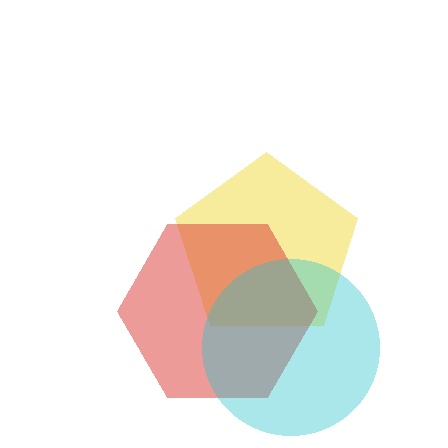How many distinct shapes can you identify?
There are 3 distinct shapes: a yellow pentagon, a red hexagon, a cyan circle.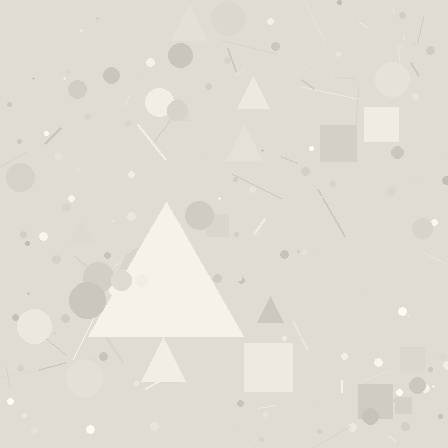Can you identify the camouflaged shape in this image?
The camouflaged shape is a triangle.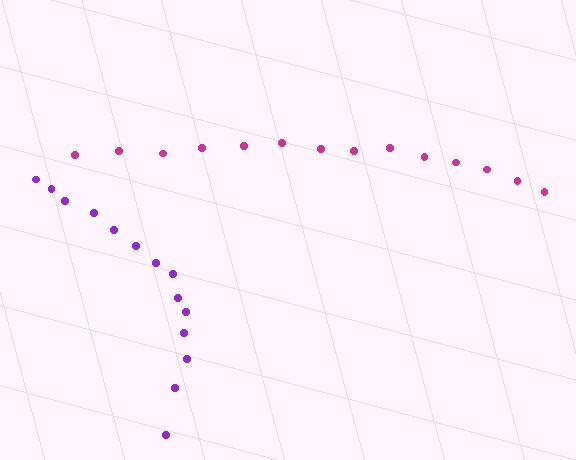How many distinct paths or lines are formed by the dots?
There are 2 distinct paths.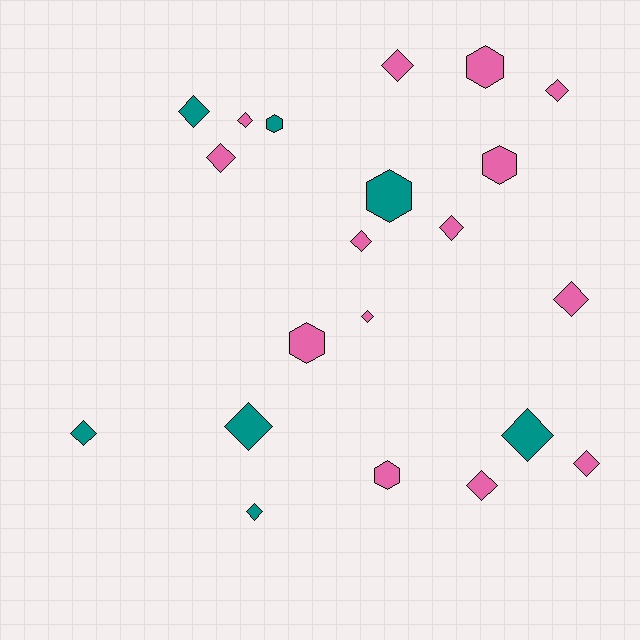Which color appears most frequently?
Pink, with 14 objects.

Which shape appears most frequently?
Diamond, with 15 objects.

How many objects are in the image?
There are 21 objects.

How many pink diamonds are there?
There are 10 pink diamonds.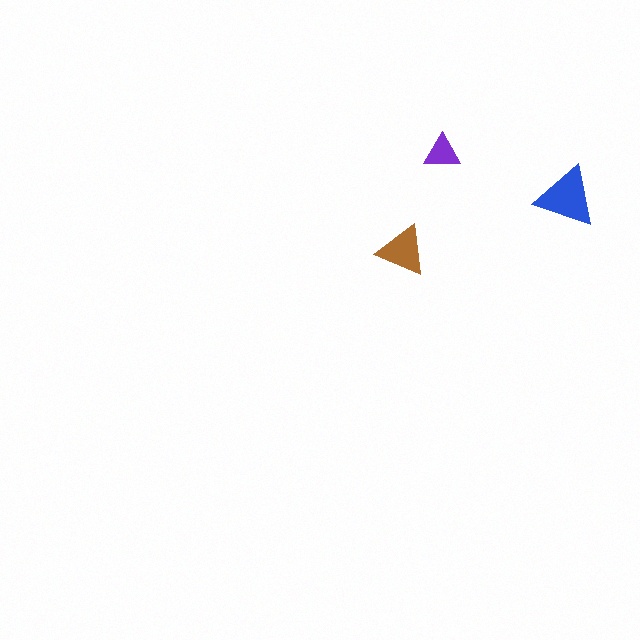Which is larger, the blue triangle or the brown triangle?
The blue one.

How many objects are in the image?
There are 3 objects in the image.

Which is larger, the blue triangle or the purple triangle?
The blue one.